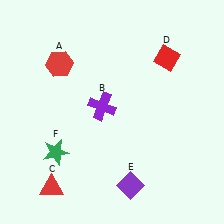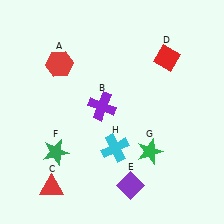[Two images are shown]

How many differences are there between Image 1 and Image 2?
There are 2 differences between the two images.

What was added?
A green star (G), a cyan cross (H) were added in Image 2.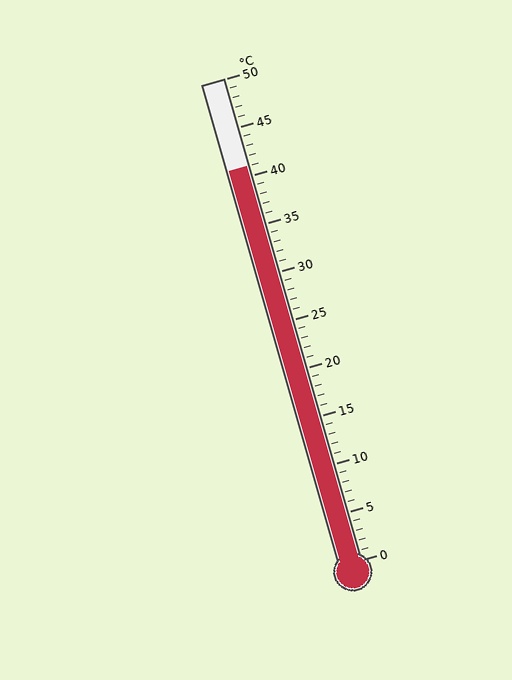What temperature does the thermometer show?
The thermometer shows approximately 41°C.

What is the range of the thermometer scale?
The thermometer scale ranges from 0°C to 50°C.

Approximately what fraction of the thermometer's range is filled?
The thermometer is filled to approximately 80% of its range.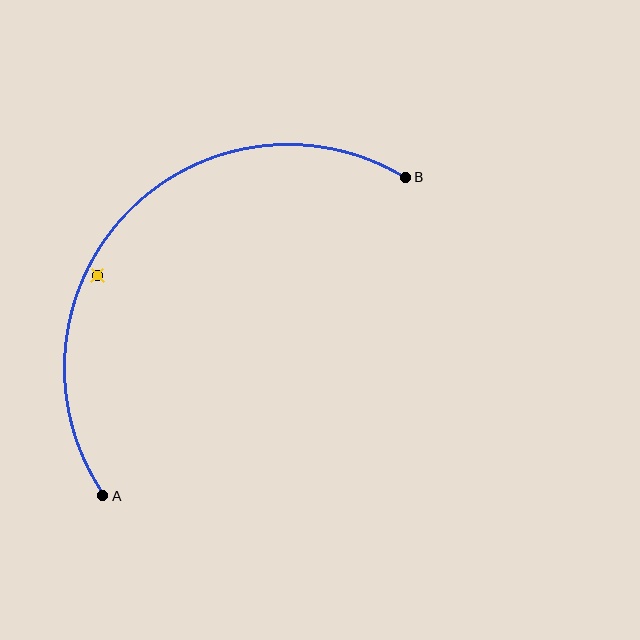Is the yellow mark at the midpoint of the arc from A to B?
No — the yellow mark does not lie on the arc at all. It sits slightly inside the curve.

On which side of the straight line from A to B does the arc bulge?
The arc bulges above and to the left of the straight line connecting A and B.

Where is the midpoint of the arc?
The arc midpoint is the point on the curve farthest from the straight line joining A and B. It sits above and to the left of that line.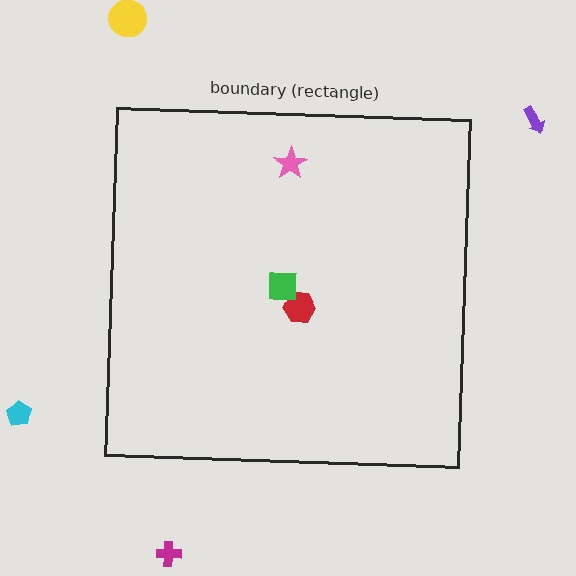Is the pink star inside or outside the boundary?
Inside.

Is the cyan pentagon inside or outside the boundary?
Outside.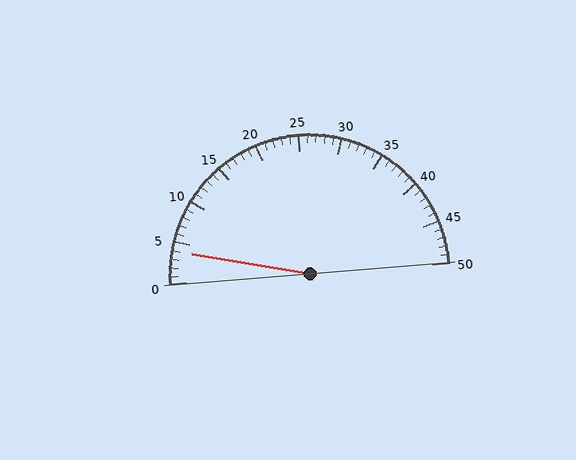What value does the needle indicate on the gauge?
The needle indicates approximately 4.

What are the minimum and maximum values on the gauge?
The gauge ranges from 0 to 50.